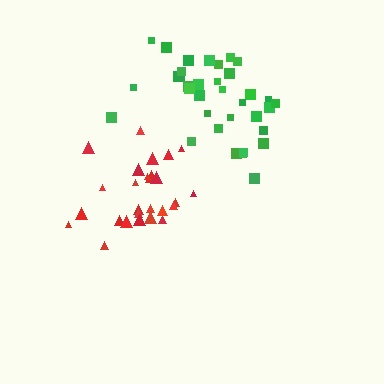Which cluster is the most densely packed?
Red.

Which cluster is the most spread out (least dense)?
Green.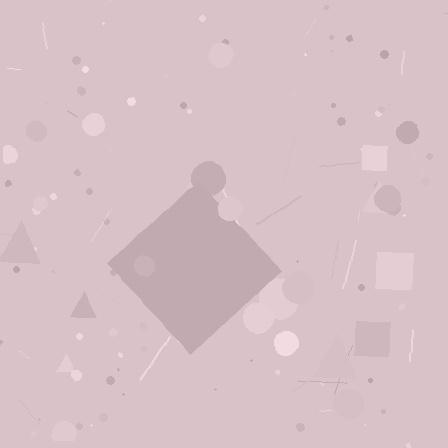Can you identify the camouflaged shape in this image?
The camouflaged shape is a diamond.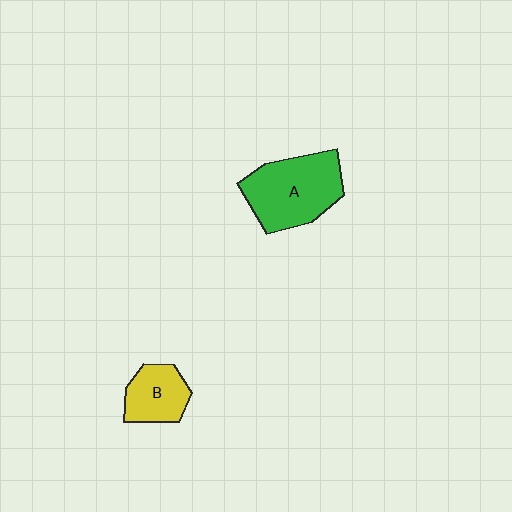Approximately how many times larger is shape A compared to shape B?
Approximately 1.8 times.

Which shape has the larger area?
Shape A (green).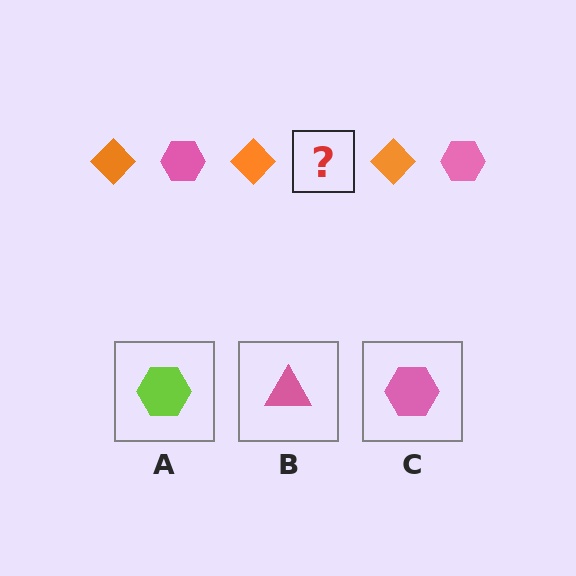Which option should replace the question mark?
Option C.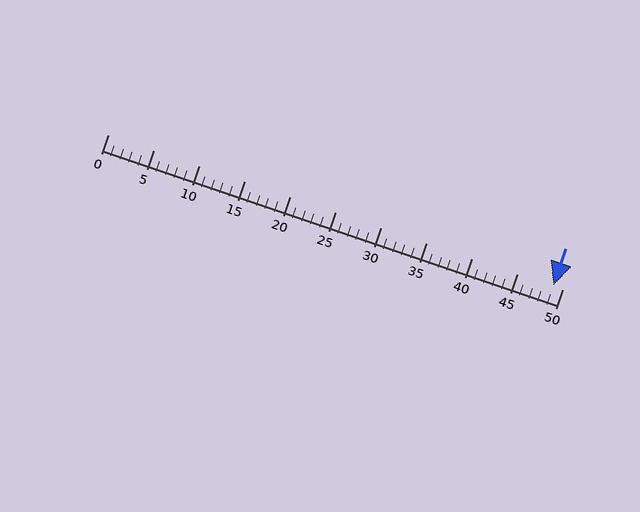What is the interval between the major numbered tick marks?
The major tick marks are spaced 5 units apart.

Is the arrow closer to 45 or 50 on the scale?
The arrow is closer to 50.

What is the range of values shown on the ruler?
The ruler shows values from 0 to 50.